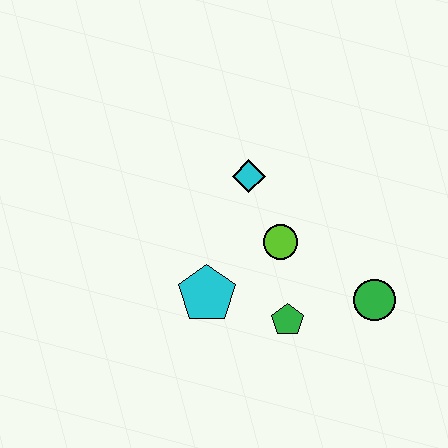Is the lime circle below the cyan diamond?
Yes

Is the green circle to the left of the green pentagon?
No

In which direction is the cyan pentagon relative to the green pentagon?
The cyan pentagon is to the left of the green pentagon.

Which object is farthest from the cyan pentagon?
The green circle is farthest from the cyan pentagon.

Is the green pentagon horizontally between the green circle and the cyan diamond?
Yes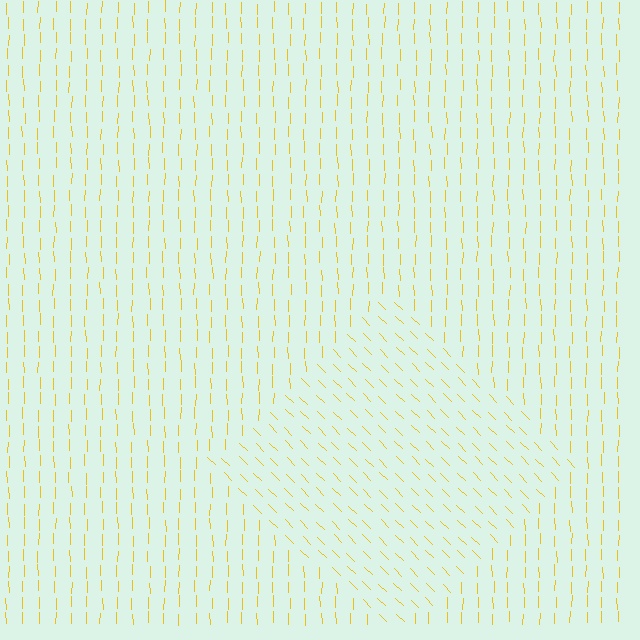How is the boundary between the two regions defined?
The boundary is defined purely by a change in line orientation (approximately 45 degrees difference). All lines are the same color and thickness.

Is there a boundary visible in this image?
Yes, there is a texture boundary formed by a change in line orientation.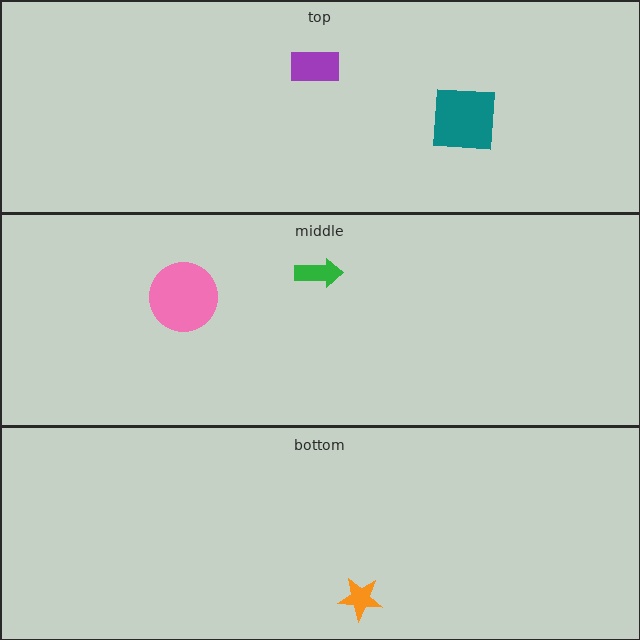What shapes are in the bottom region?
The orange star.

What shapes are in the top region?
The purple rectangle, the teal square.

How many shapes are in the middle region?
2.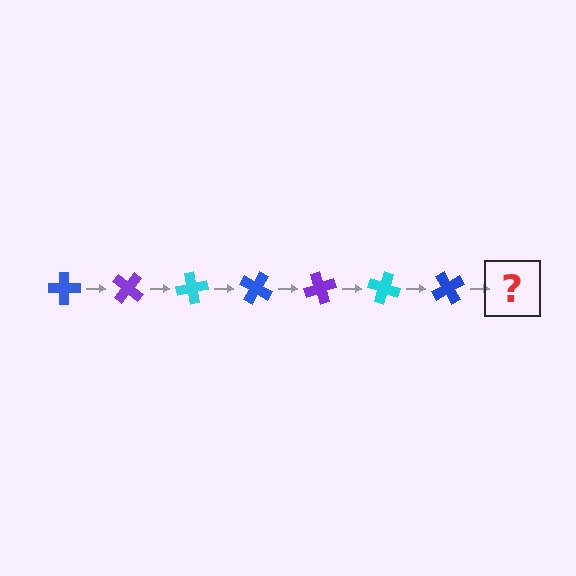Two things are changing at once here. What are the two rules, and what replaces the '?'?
The two rules are that it rotates 40 degrees each step and the color cycles through blue, purple, and cyan. The '?' should be a purple cross, rotated 280 degrees from the start.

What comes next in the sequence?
The next element should be a purple cross, rotated 280 degrees from the start.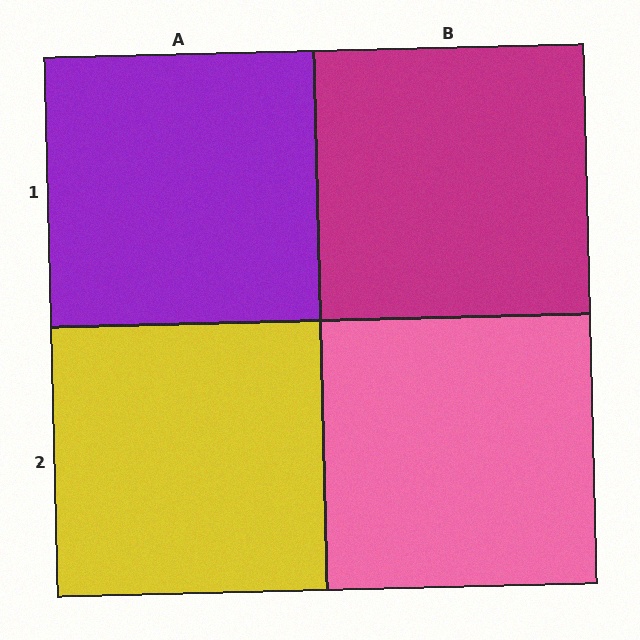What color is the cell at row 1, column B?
Magenta.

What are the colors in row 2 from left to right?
Yellow, pink.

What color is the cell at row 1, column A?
Purple.